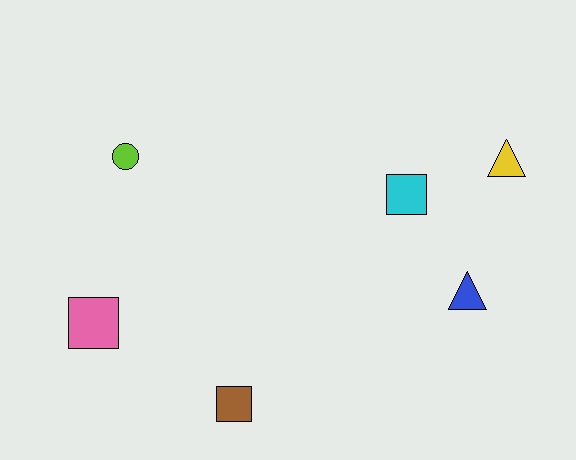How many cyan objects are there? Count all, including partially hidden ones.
There is 1 cyan object.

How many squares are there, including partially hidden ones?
There are 3 squares.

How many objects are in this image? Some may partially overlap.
There are 6 objects.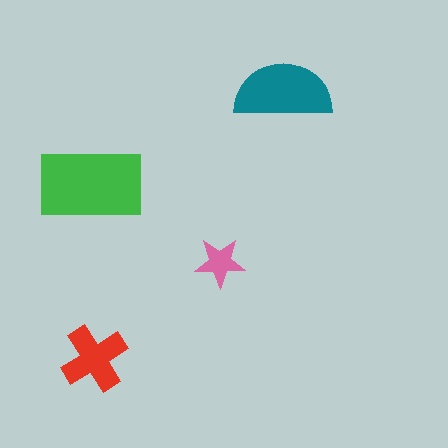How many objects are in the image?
There are 4 objects in the image.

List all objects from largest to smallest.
The green rectangle, the teal semicircle, the red cross, the pink star.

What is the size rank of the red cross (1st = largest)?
3rd.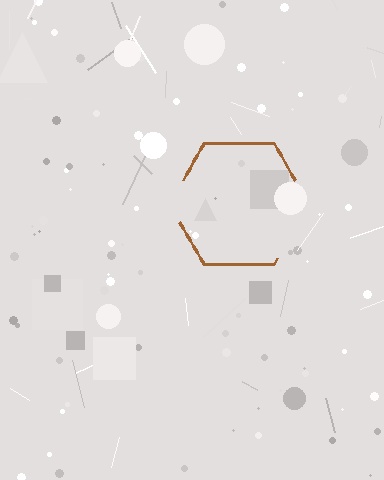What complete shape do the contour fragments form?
The contour fragments form a hexagon.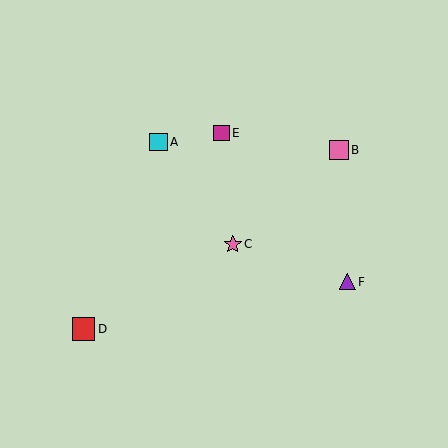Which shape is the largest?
The red square (labeled D) is the largest.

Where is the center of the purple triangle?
The center of the purple triangle is at (347, 282).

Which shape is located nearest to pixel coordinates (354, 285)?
The purple triangle (labeled F) at (347, 282) is nearest to that location.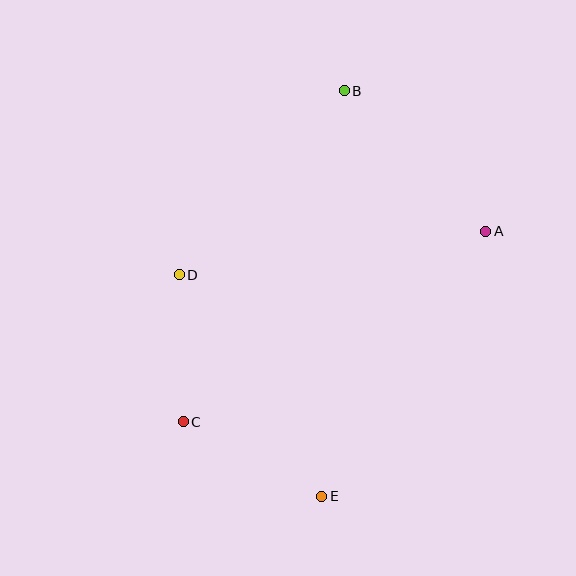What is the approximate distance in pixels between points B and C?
The distance between B and C is approximately 368 pixels.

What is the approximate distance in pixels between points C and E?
The distance between C and E is approximately 157 pixels.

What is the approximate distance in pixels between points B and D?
The distance between B and D is approximately 247 pixels.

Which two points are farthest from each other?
Points B and E are farthest from each other.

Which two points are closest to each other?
Points C and D are closest to each other.